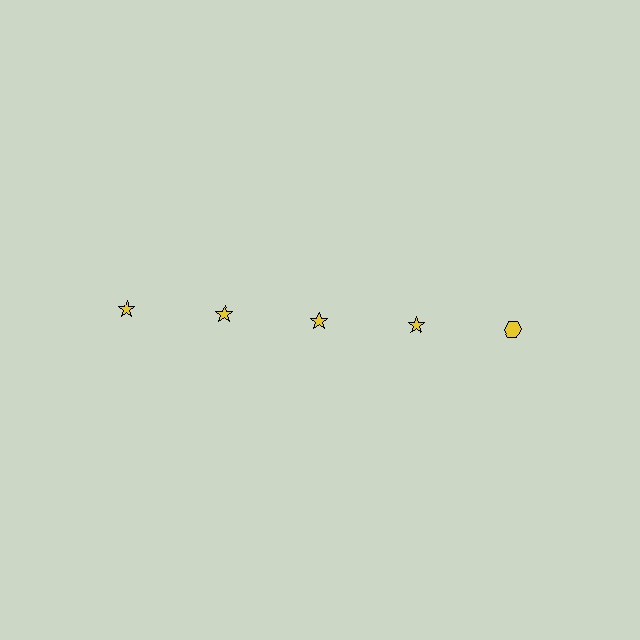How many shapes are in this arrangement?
There are 5 shapes arranged in a grid pattern.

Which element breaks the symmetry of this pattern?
The yellow hexagon in the top row, rightmost column breaks the symmetry. All other shapes are yellow stars.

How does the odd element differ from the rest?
It has a different shape: hexagon instead of star.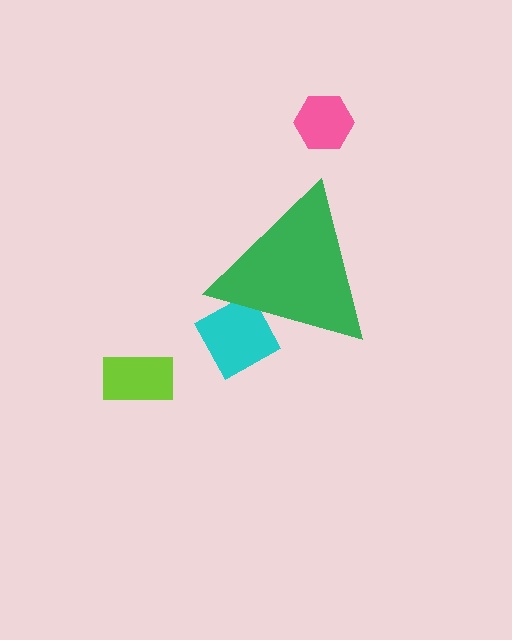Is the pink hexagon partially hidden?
No, the pink hexagon is fully visible.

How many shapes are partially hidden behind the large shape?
1 shape is partially hidden.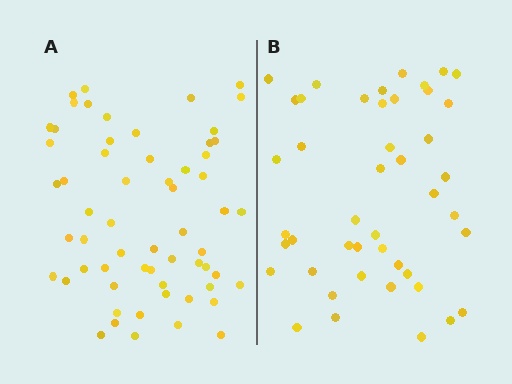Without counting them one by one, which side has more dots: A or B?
Region A (the left region) has more dots.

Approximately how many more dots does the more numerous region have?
Region A has approximately 15 more dots than region B.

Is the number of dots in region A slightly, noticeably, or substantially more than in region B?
Region A has noticeably more, but not dramatically so. The ratio is roughly 1.3 to 1.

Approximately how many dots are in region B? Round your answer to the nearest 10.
About 40 dots. (The exact count is 45, which rounds to 40.)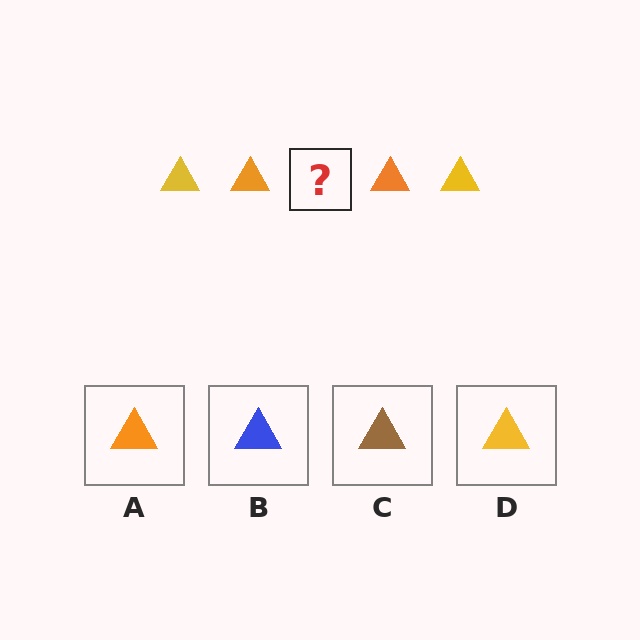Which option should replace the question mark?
Option D.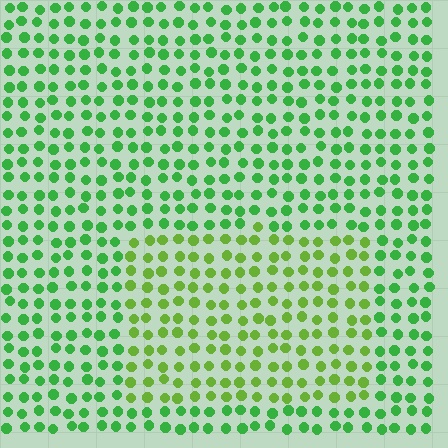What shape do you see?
I see a rectangle.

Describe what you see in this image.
The image is filled with small green elements in a uniform arrangement. A rectangle-shaped region is visible where the elements are tinted to a slightly different hue, forming a subtle color boundary.